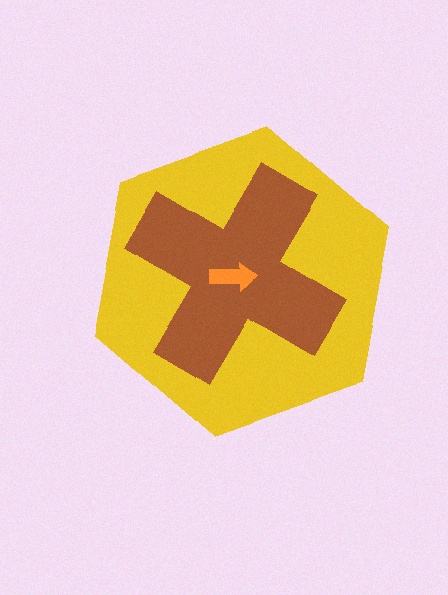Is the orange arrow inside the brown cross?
Yes.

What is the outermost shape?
The yellow hexagon.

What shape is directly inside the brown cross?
The orange arrow.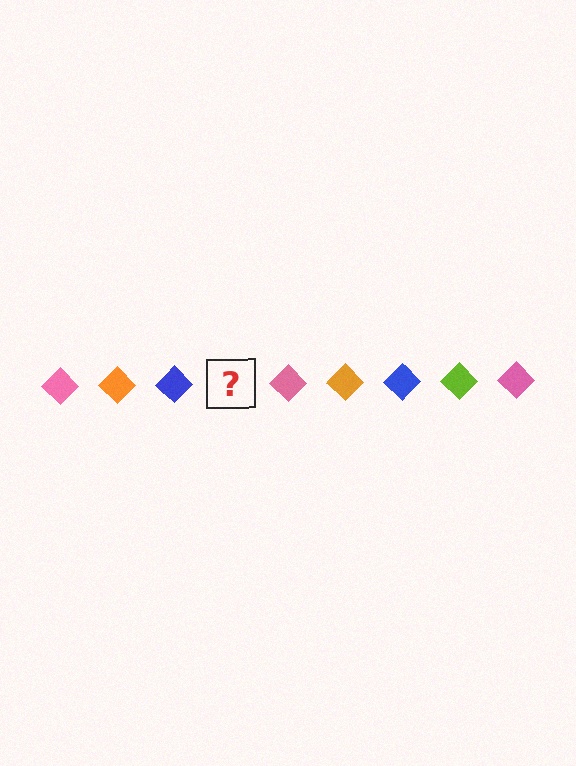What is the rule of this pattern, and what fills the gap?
The rule is that the pattern cycles through pink, orange, blue, lime diamonds. The gap should be filled with a lime diamond.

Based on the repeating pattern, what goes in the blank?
The blank should be a lime diamond.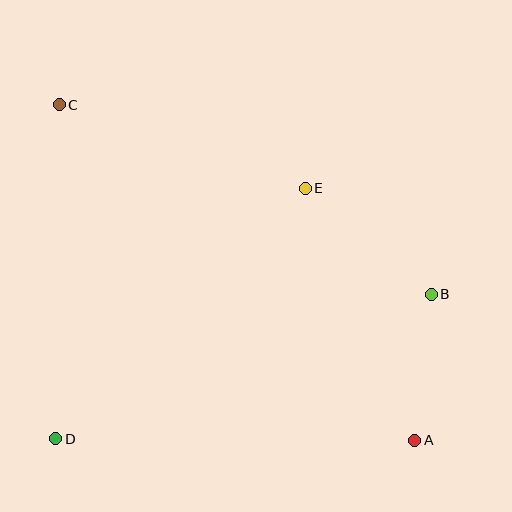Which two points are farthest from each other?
Points A and C are farthest from each other.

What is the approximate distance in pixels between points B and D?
The distance between B and D is approximately 402 pixels.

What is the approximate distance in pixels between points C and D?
The distance between C and D is approximately 334 pixels.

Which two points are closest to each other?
Points A and B are closest to each other.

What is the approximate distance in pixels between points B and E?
The distance between B and E is approximately 164 pixels.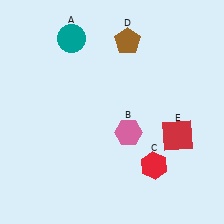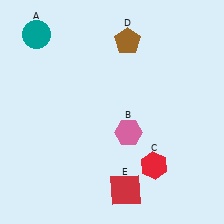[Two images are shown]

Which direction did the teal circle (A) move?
The teal circle (A) moved left.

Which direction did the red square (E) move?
The red square (E) moved down.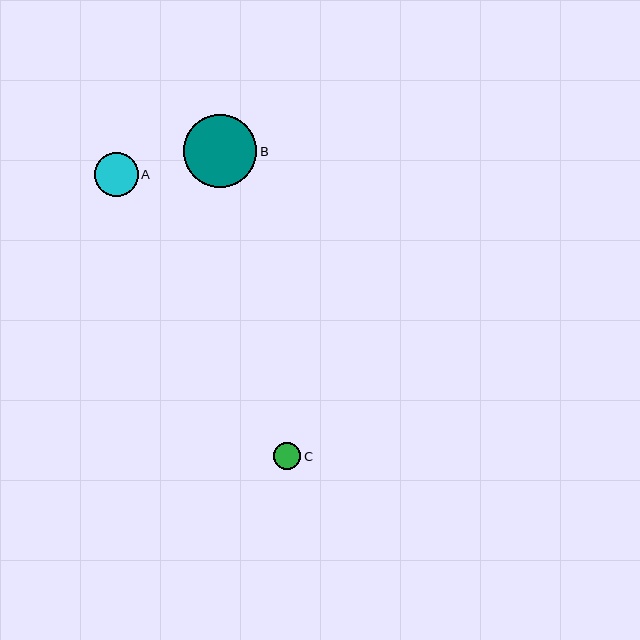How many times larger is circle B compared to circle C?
Circle B is approximately 2.7 times the size of circle C.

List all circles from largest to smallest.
From largest to smallest: B, A, C.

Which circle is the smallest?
Circle C is the smallest with a size of approximately 28 pixels.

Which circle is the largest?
Circle B is the largest with a size of approximately 73 pixels.